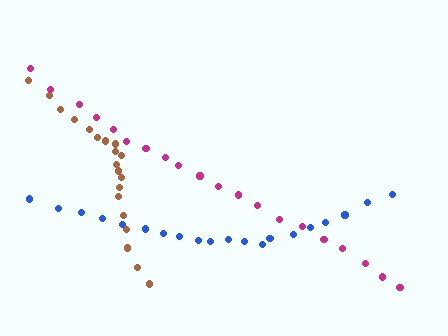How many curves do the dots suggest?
There are 3 distinct paths.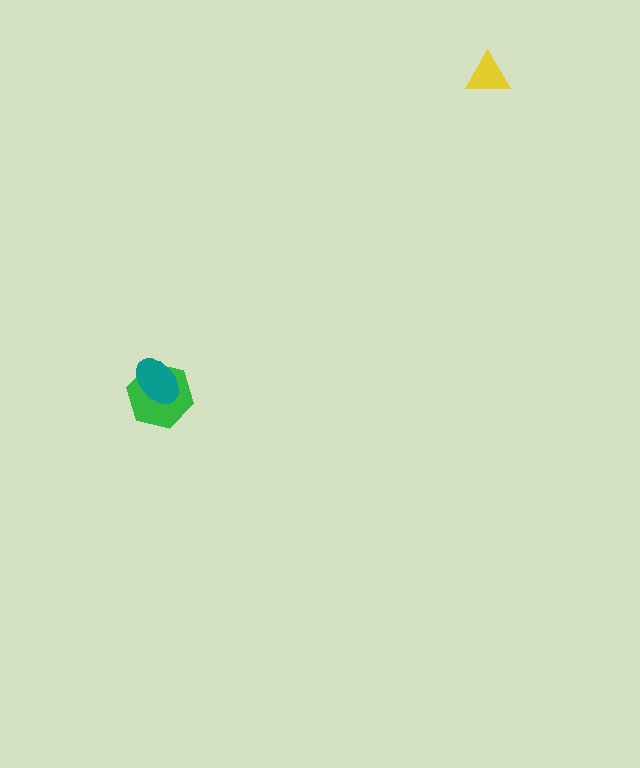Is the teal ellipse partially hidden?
No, no other shape covers it.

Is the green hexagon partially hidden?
Yes, it is partially covered by another shape.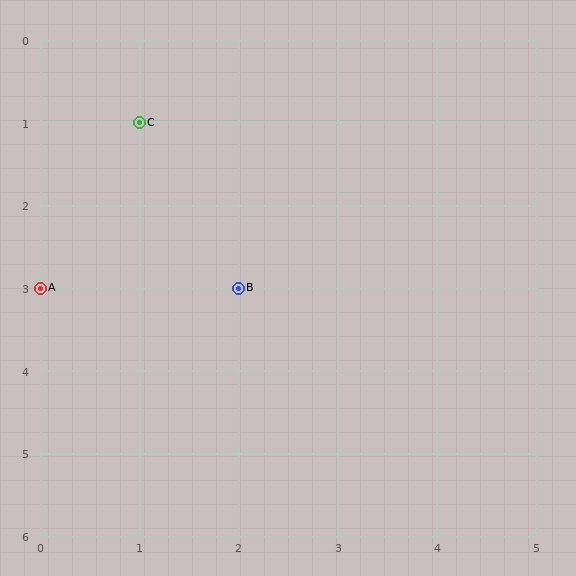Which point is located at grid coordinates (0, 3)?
Point A is at (0, 3).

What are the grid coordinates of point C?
Point C is at grid coordinates (1, 1).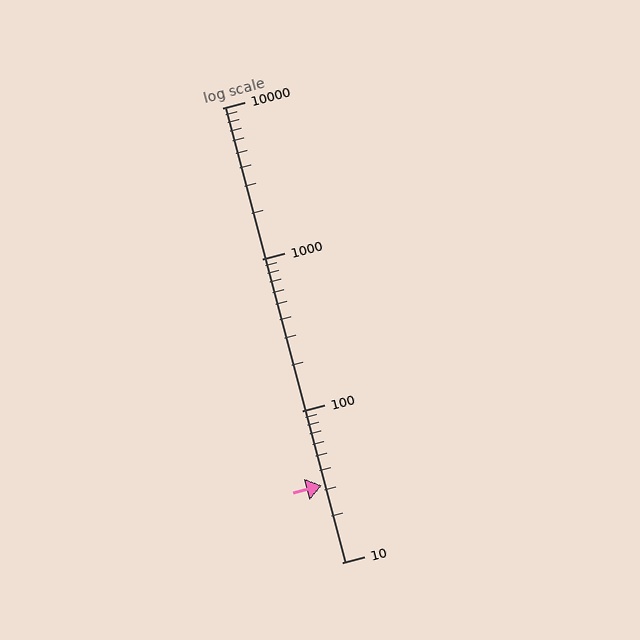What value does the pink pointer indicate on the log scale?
The pointer indicates approximately 32.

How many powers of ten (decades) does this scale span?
The scale spans 3 decades, from 10 to 10000.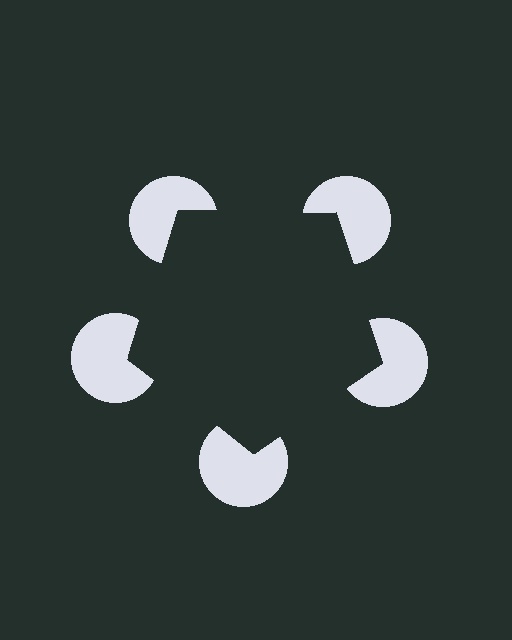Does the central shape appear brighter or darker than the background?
It typically appears slightly darker than the background, even though no actual brightness change is drawn.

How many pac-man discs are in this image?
There are 5 — one at each vertex of the illusory pentagon.